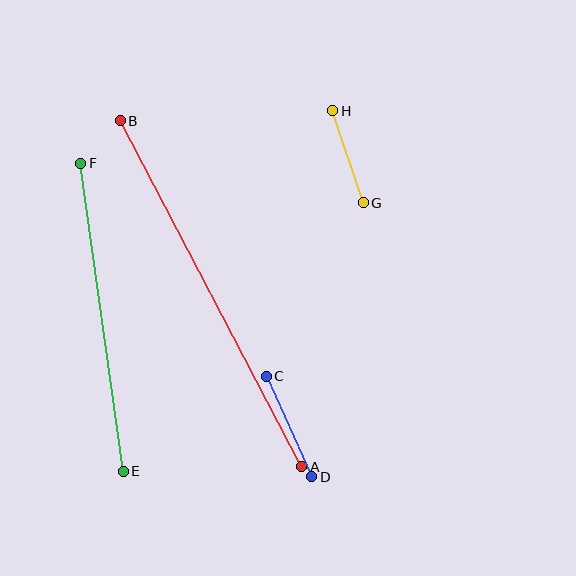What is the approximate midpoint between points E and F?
The midpoint is at approximately (102, 317) pixels.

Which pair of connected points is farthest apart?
Points A and B are farthest apart.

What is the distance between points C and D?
The distance is approximately 110 pixels.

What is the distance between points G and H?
The distance is approximately 97 pixels.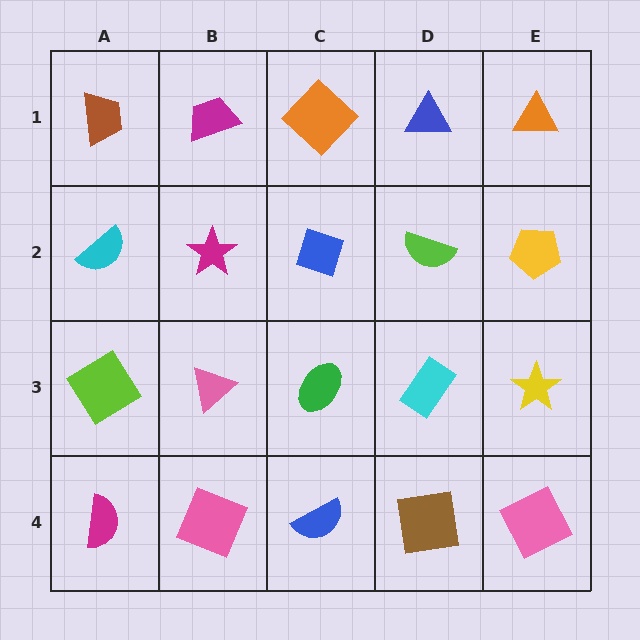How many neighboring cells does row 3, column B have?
4.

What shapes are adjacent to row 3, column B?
A magenta star (row 2, column B), a pink square (row 4, column B), a lime diamond (row 3, column A), a green ellipse (row 3, column C).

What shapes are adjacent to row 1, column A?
A cyan semicircle (row 2, column A), a magenta trapezoid (row 1, column B).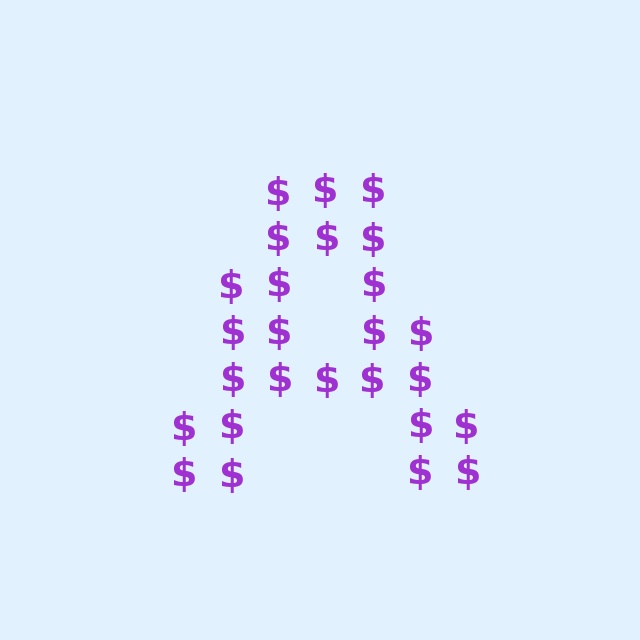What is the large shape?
The large shape is the letter A.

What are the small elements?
The small elements are dollar signs.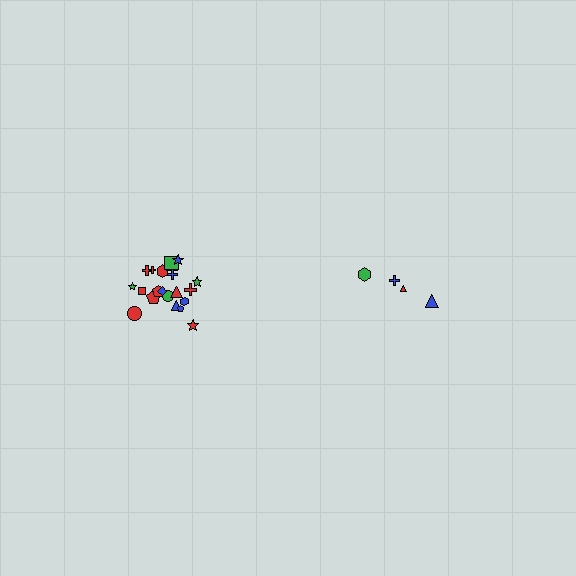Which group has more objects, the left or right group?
The left group.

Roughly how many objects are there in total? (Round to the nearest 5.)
Roughly 25 objects in total.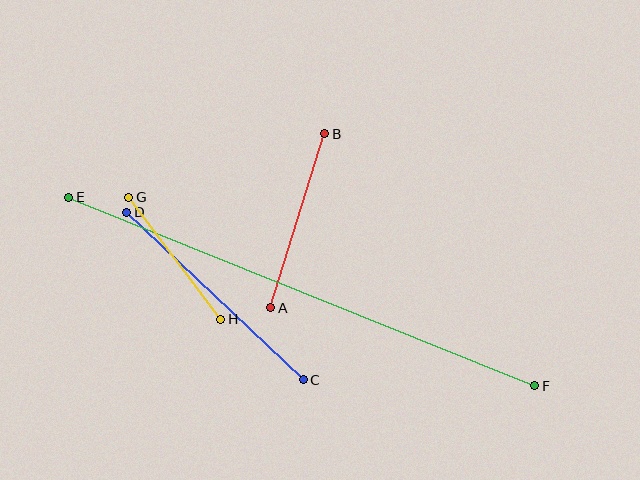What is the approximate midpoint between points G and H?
The midpoint is at approximately (175, 258) pixels.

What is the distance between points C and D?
The distance is approximately 243 pixels.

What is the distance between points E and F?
The distance is approximately 503 pixels.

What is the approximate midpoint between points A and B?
The midpoint is at approximately (298, 221) pixels.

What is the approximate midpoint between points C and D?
The midpoint is at approximately (215, 296) pixels.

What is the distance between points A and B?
The distance is approximately 182 pixels.